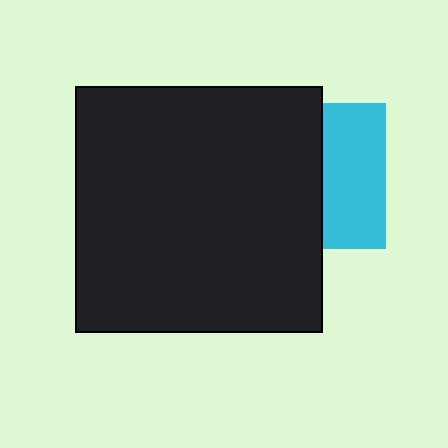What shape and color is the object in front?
The object in front is a black square.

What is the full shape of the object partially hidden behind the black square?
The partially hidden object is a cyan square.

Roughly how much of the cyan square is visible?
A small part of it is visible (roughly 42%).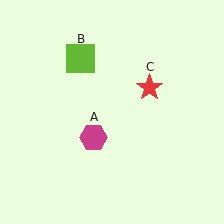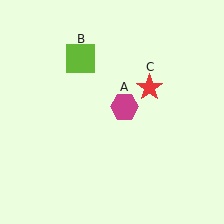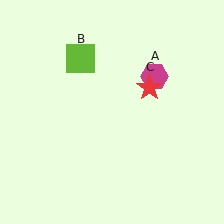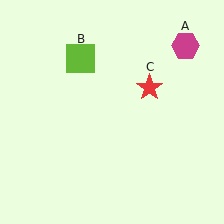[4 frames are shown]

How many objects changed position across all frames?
1 object changed position: magenta hexagon (object A).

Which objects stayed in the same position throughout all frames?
Lime square (object B) and red star (object C) remained stationary.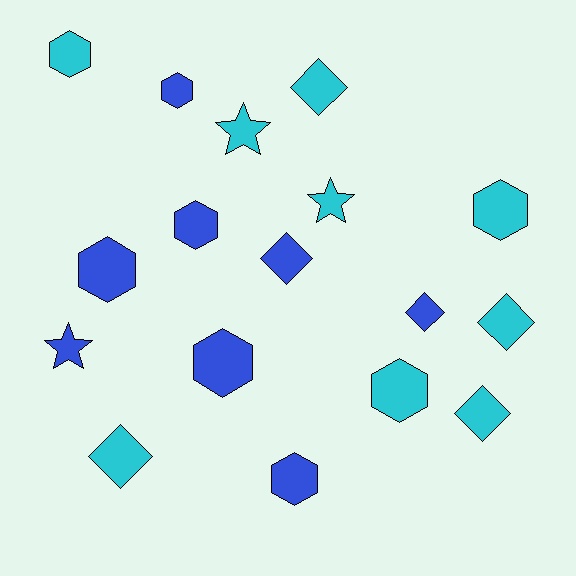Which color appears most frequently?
Cyan, with 9 objects.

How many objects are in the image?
There are 17 objects.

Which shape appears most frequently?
Hexagon, with 8 objects.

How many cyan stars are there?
There are 2 cyan stars.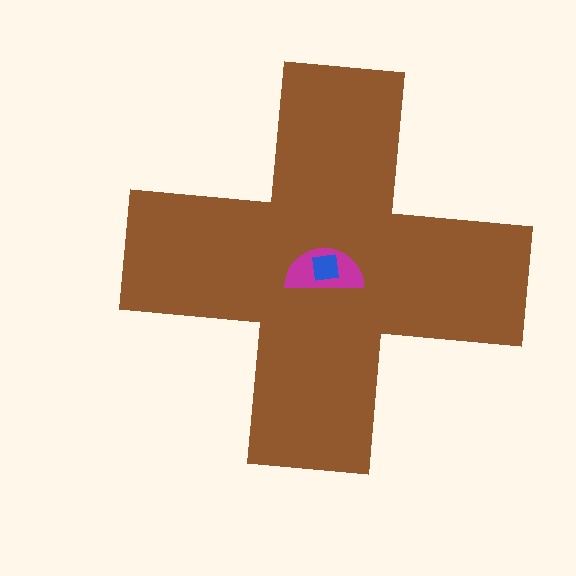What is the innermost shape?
The blue square.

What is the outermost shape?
The brown cross.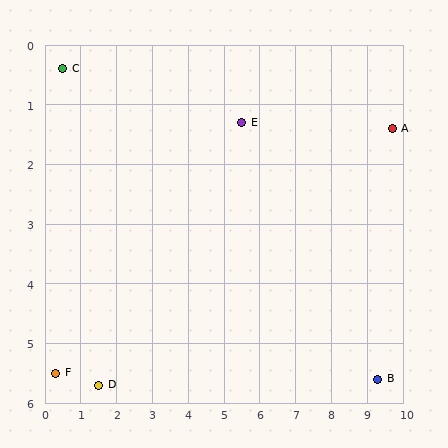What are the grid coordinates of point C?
Point C is at approximately (0.5, 0.4).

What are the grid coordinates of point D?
Point D is at approximately (1.5, 5.7).